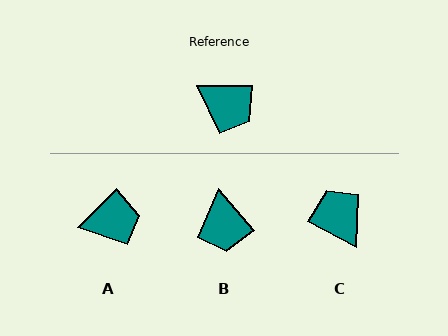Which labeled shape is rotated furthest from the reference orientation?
C, about 152 degrees away.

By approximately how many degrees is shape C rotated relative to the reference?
Approximately 152 degrees counter-clockwise.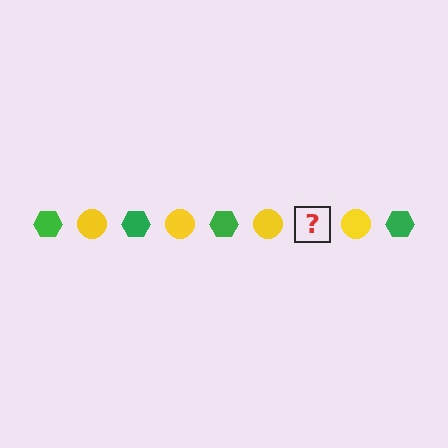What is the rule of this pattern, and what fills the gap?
The rule is that the pattern alternates between green hexagon and yellow circle. The gap should be filled with a green hexagon.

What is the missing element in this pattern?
The missing element is a green hexagon.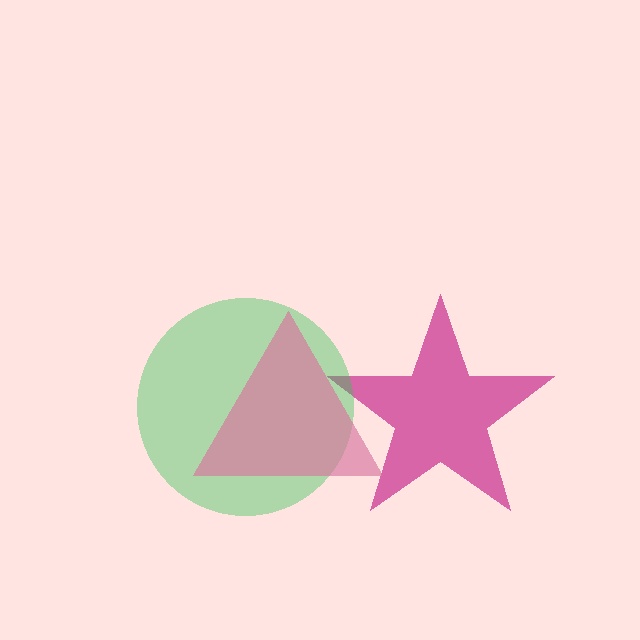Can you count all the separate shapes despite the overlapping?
Yes, there are 3 separate shapes.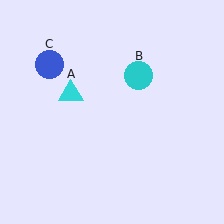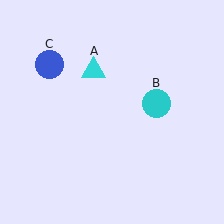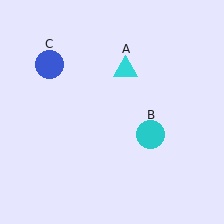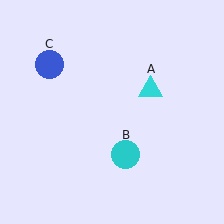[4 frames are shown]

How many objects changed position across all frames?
2 objects changed position: cyan triangle (object A), cyan circle (object B).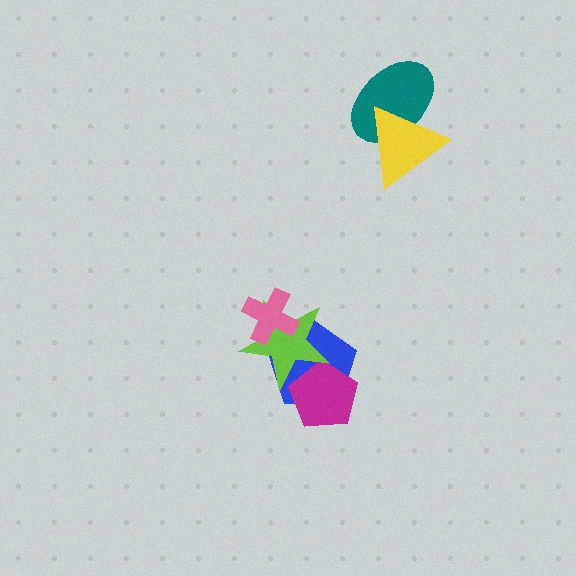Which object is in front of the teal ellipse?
The yellow triangle is in front of the teal ellipse.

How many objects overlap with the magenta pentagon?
2 objects overlap with the magenta pentagon.